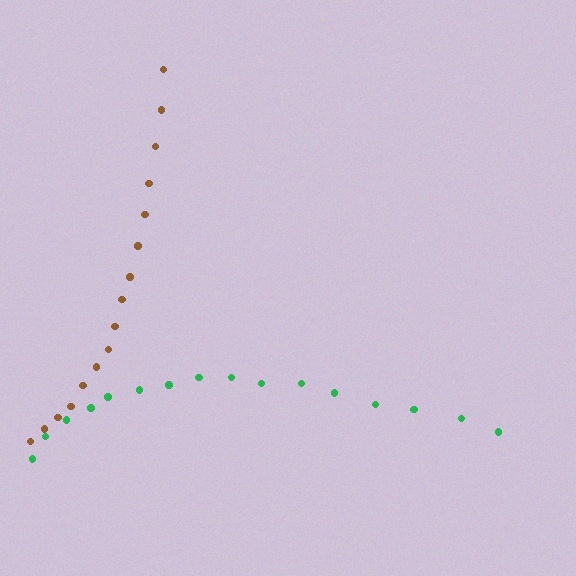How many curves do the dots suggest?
There are 2 distinct paths.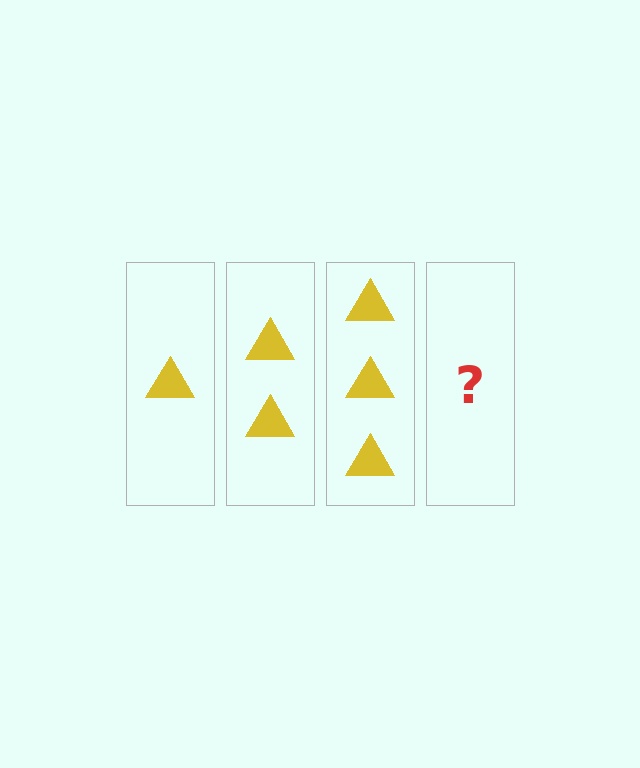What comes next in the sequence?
The next element should be 4 triangles.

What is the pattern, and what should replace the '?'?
The pattern is that each step adds one more triangle. The '?' should be 4 triangles.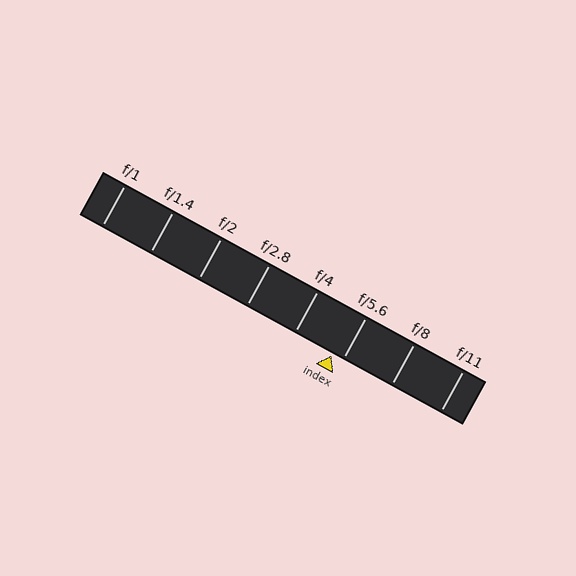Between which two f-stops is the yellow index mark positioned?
The index mark is between f/4 and f/5.6.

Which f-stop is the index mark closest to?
The index mark is closest to f/5.6.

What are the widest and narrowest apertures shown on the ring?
The widest aperture shown is f/1 and the narrowest is f/11.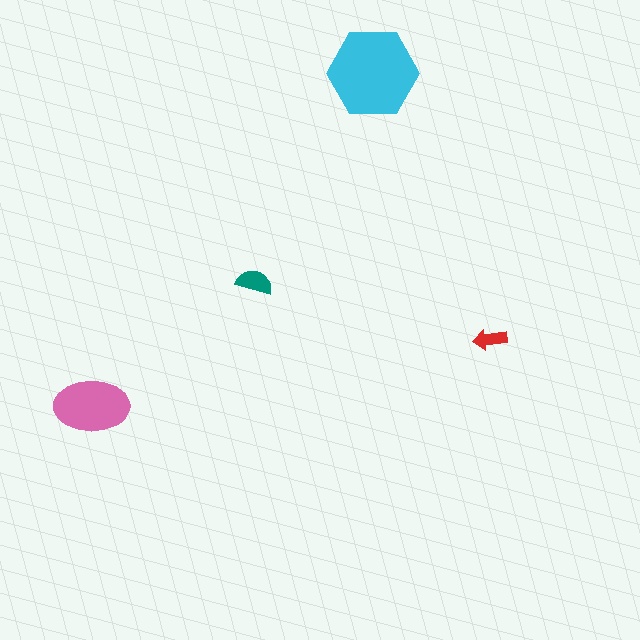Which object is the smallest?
The red arrow.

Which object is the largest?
The cyan hexagon.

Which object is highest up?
The cyan hexagon is topmost.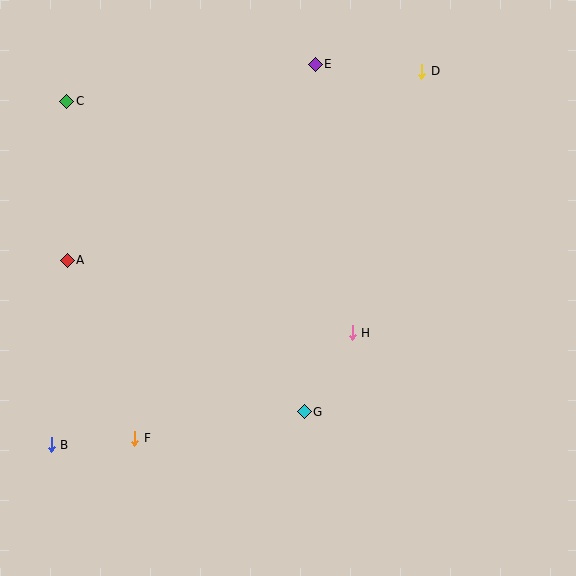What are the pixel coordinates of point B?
Point B is at (51, 445).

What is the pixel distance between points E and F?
The distance between E and F is 415 pixels.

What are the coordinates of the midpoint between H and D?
The midpoint between H and D is at (387, 202).